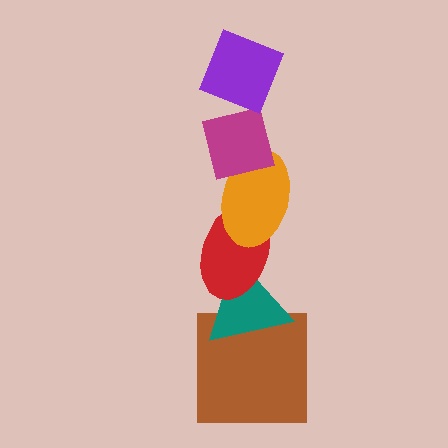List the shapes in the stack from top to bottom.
From top to bottom: the purple diamond, the magenta square, the orange ellipse, the red ellipse, the teal triangle, the brown square.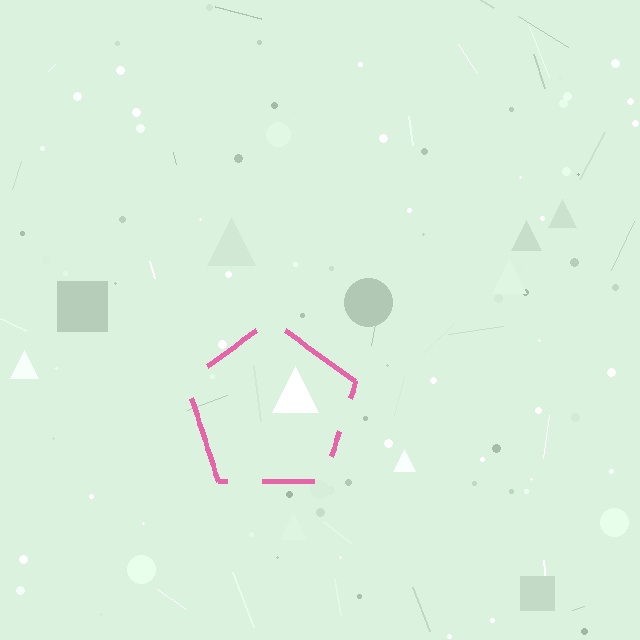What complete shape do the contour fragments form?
The contour fragments form a pentagon.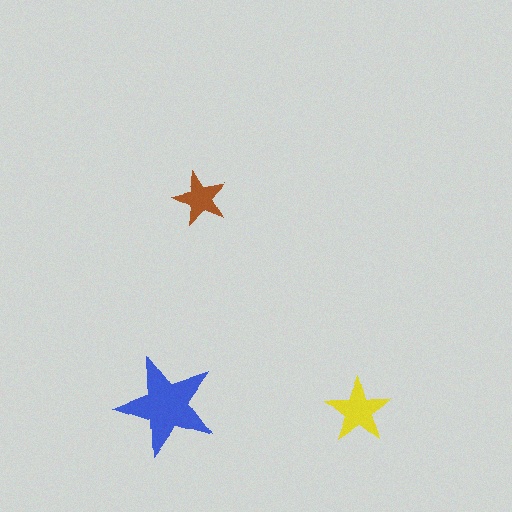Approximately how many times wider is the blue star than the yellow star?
About 1.5 times wider.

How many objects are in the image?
There are 3 objects in the image.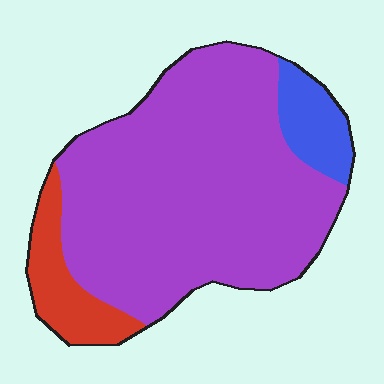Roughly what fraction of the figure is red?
Red covers around 10% of the figure.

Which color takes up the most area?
Purple, at roughly 80%.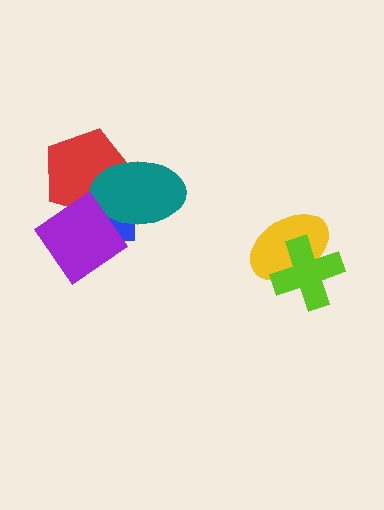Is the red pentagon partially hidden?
Yes, it is partially covered by another shape.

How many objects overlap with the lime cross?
1 object overlaps with the lime cross.